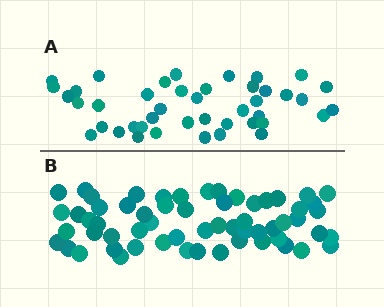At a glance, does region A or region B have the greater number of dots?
Region B (the bottom region) has more dots.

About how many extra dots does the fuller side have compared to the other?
Region B has approximately 15 more dots than region A.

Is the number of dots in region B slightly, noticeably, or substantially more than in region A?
Region B has noticeably more, but not dramatically so. The ratio is roughly 1.4 to 1.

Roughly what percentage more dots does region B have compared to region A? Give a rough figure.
About 40% more.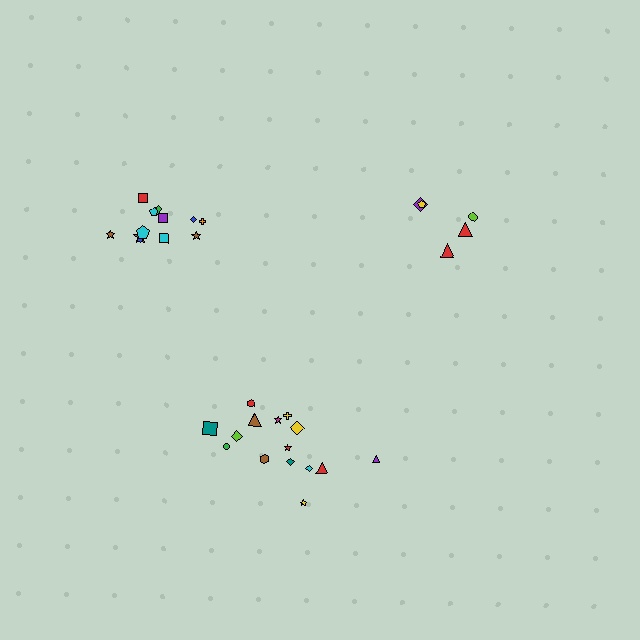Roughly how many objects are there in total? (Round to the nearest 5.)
Roughly 30 objects in total.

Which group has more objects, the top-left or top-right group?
The top-left group.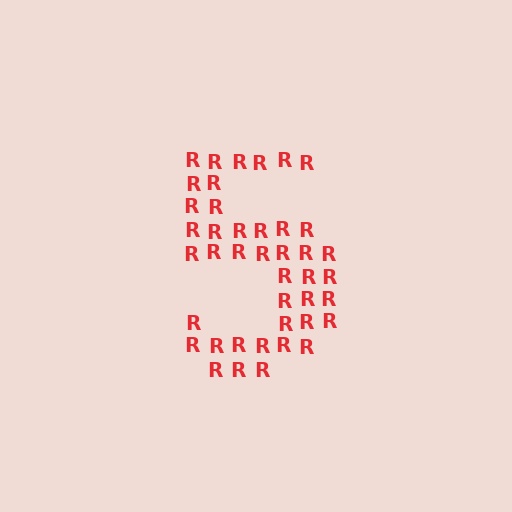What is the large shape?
The large shape is the digit 5.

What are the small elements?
The small elements are letter R's.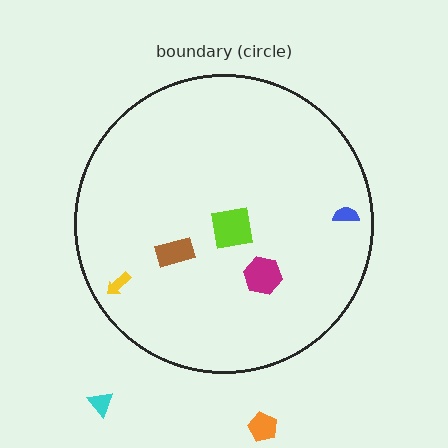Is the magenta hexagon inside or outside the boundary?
Inside.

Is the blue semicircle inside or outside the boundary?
Inside.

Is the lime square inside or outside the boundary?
Inside.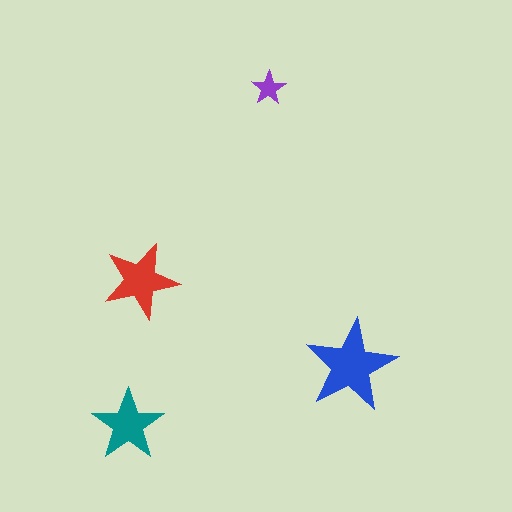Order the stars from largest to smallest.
the blue one, the red one, the teal one, the purple one.